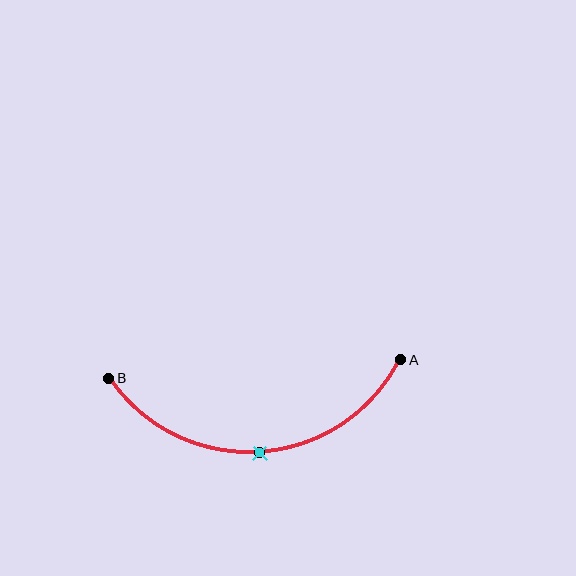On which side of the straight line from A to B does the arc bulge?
The arc bulges below the straight line connecting A and B.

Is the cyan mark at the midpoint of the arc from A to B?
Yes. The cyan mark lies on the arc at equal arc-length from both A and B — it is the arc midpoint.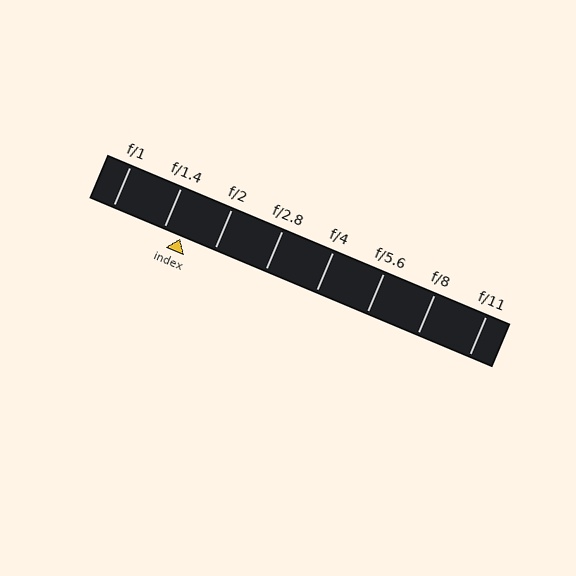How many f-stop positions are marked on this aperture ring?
There are 8 f-stop positions marked.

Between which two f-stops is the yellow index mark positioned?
The index mark is between f/1.4 and f/2.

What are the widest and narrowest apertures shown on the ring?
The widest aperture shown is f/1 and the narrowest is f/11.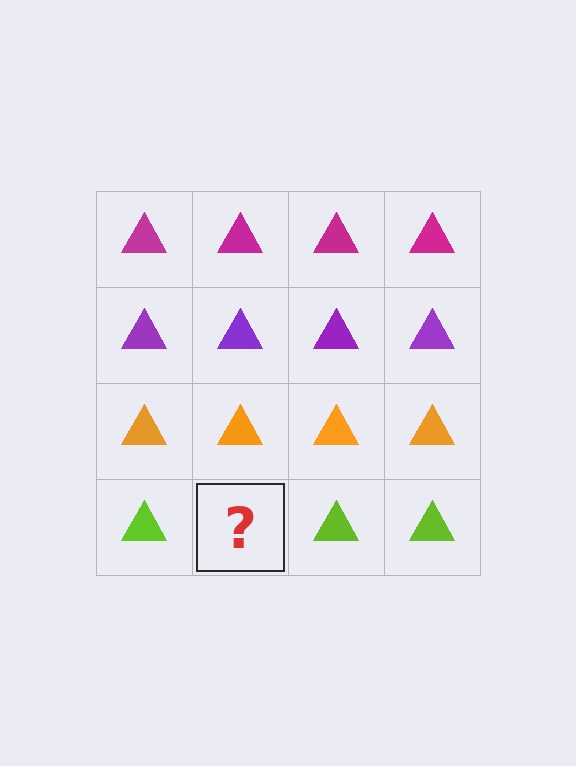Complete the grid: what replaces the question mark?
The question mark should be replaced with a lime triangle.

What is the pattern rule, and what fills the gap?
The rule is that each row has a consistent color. The gap should be filled with a lime triangle.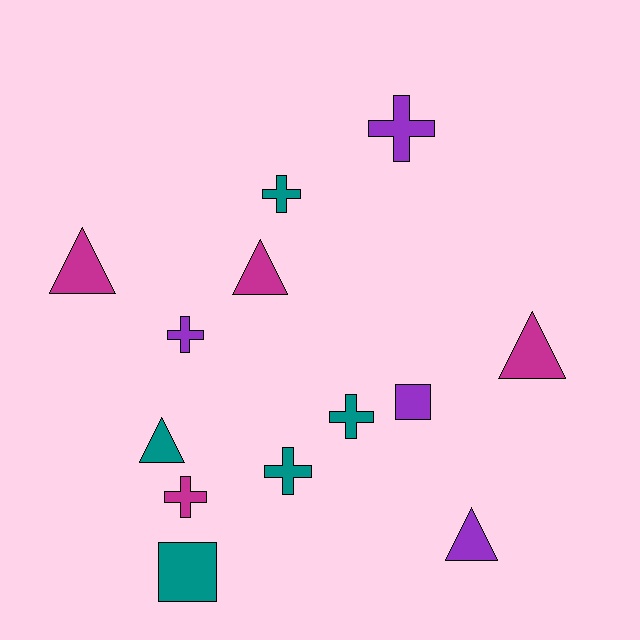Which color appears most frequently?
Teal, with 5 objects.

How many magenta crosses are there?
There is 1 magenta cross.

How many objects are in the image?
There are 13 objects.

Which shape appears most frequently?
Cross, with 6 objects.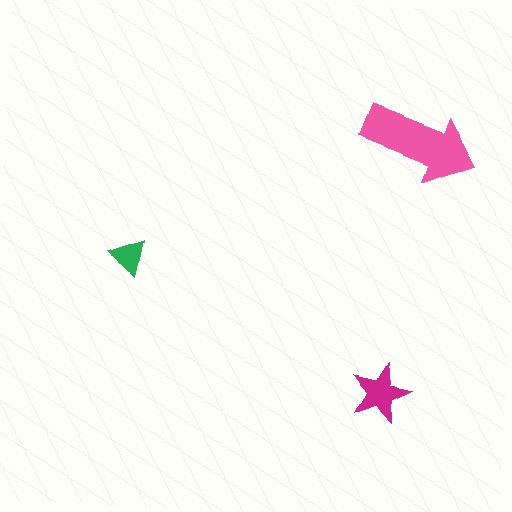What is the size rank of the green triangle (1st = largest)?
3rd.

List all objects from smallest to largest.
The green triangle, the magenta star, the pink arrow.